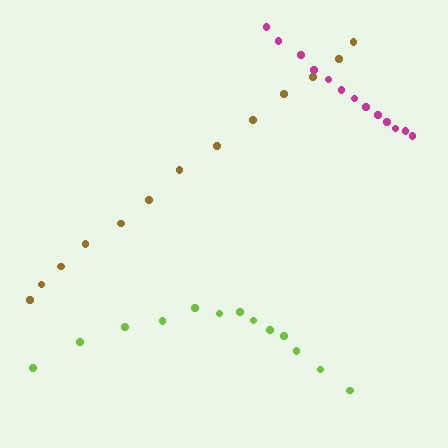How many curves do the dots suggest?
There are 3 distinct paths.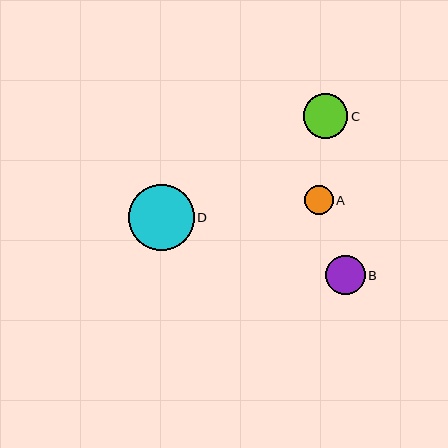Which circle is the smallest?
Circle A is the smallest with a size of approximately 29 pixels.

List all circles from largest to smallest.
From largest to smallest: D, C, B, A.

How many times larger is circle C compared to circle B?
Circle C is approximately 1.1 times the size of circle B.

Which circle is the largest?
Circle D is the largest with a size of approximately 66 pixels.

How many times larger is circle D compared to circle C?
Circle D is approximately 1.5 times the size of circle C.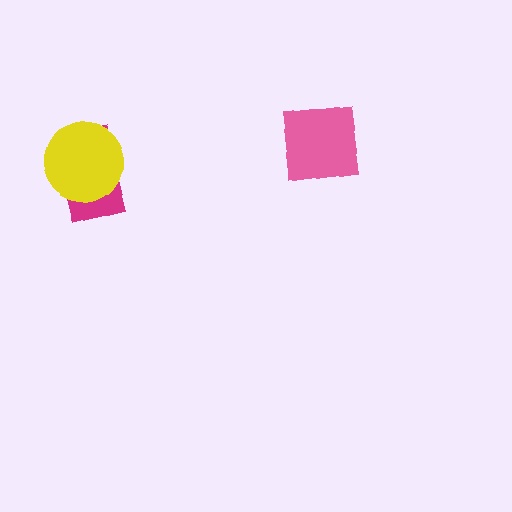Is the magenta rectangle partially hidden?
Yes, it is partially covered by another shape.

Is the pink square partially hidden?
No, no other shape covers it.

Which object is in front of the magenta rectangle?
The yellow circle is in front of the magenta rectangle.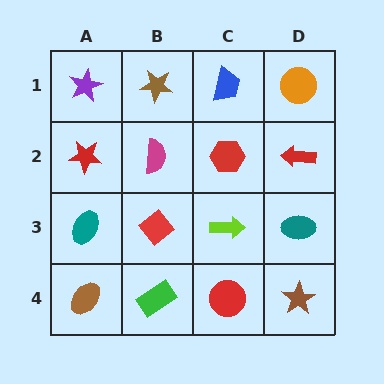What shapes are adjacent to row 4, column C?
A lime arrow (row 3, column C), a green rectangle (row 4, column B), a brown star (row 4, column D).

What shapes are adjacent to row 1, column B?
A magenta semicircle (row 2, column B), a purple star (row 1, column A), a blue trapezoid (row 1, column C).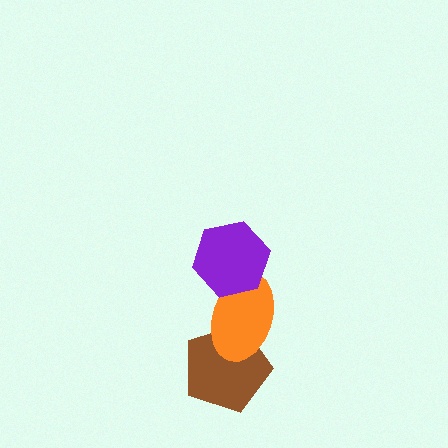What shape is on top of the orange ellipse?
The purple hexagon is on top of the orange ellipse.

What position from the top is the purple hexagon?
The purple hexagon is 1st from the top.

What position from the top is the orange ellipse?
The orange ellipse is 2nd from the top.